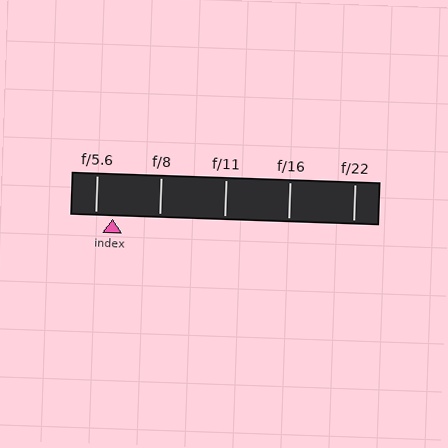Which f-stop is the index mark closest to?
The index mark is closest to f/5.6.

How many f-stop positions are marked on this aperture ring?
There are 5 f-stop positions marked.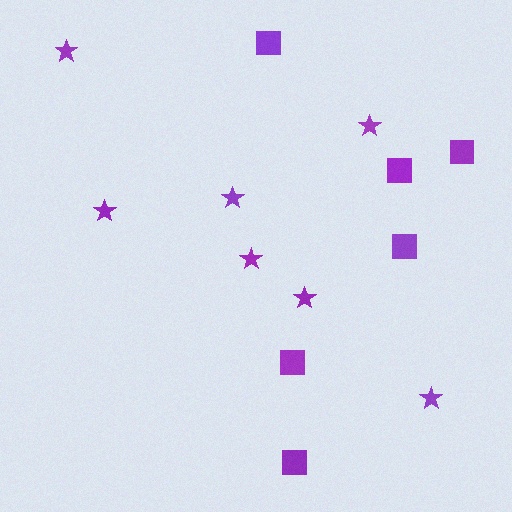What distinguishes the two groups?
There are 2 groups: one group of stars (7) and one group of squares (6).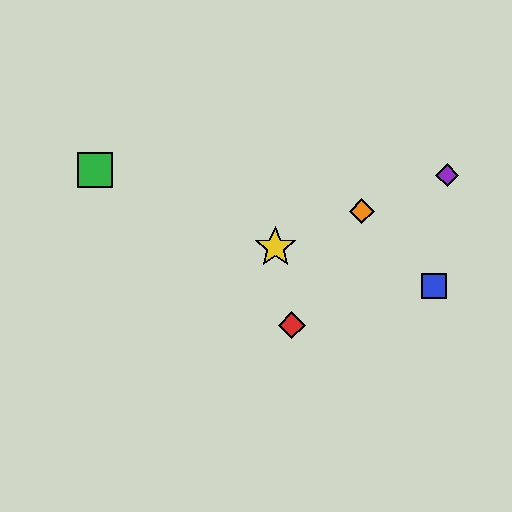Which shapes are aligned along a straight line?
The yellow star, the purple diamond, the orange diamond are aligned along a straight line.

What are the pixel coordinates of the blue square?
The blue square is at (434, 286).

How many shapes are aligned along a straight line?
3 shapes (the yellow star, the purple diamond, the orange diamond) are aligned along a straight line.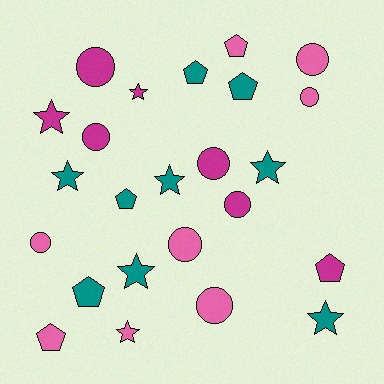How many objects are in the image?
There are 24 objects.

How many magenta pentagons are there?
There is 1 magenta pentagon.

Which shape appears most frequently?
Circle, with 9 objects.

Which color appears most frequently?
Teal, with 9 objects.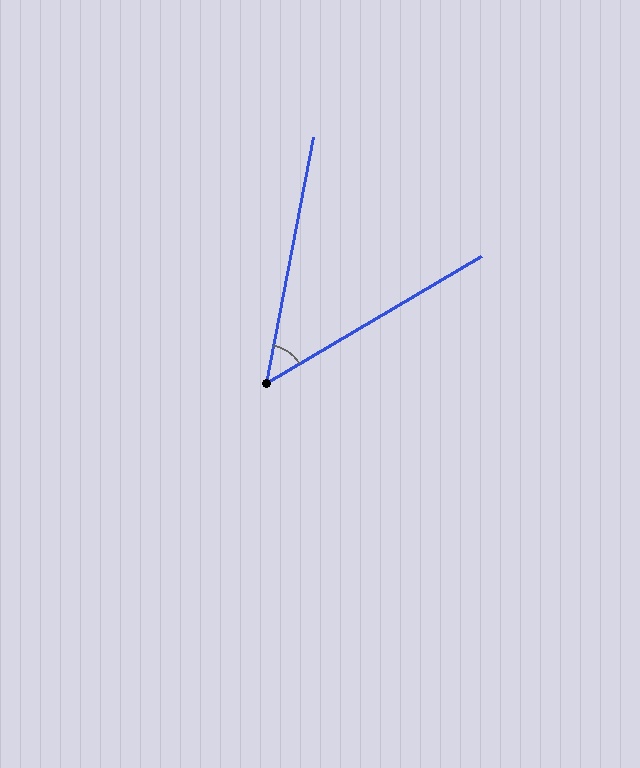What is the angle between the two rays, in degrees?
Approximately 49 degrees.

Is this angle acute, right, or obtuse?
It is acute.